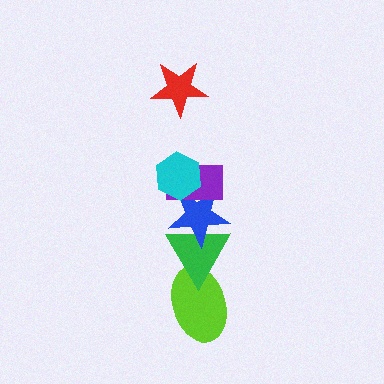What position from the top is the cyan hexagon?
The cyan hexagon is 2nd from the top.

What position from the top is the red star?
The red star is 1st from the top.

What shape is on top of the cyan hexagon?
The red star is on top of the cyan hexagon.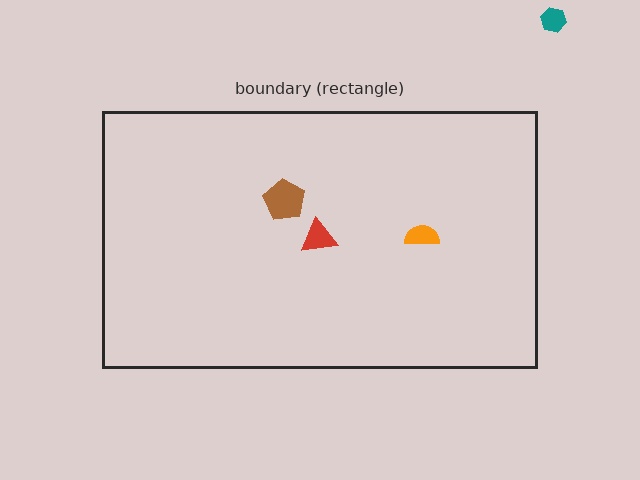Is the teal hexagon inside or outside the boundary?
Outside.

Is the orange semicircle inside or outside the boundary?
Inside.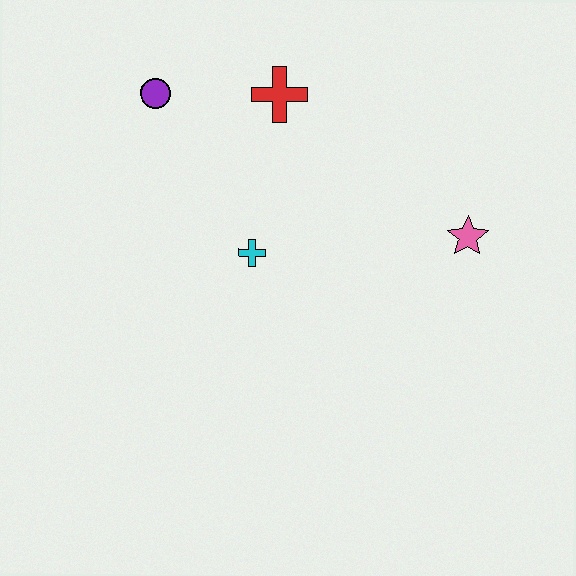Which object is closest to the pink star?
The cyan cross is closest to the pink star.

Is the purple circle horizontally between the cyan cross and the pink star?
No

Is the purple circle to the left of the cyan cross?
Yes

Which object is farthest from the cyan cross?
The pink star is farthest from the cyan cross.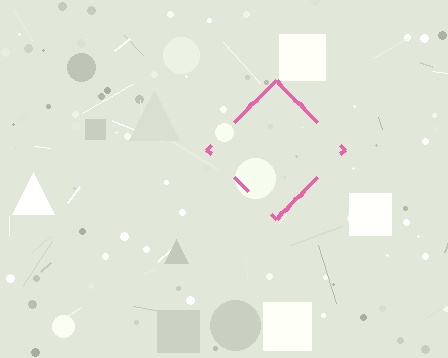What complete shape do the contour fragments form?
The contour fragments form a diamond.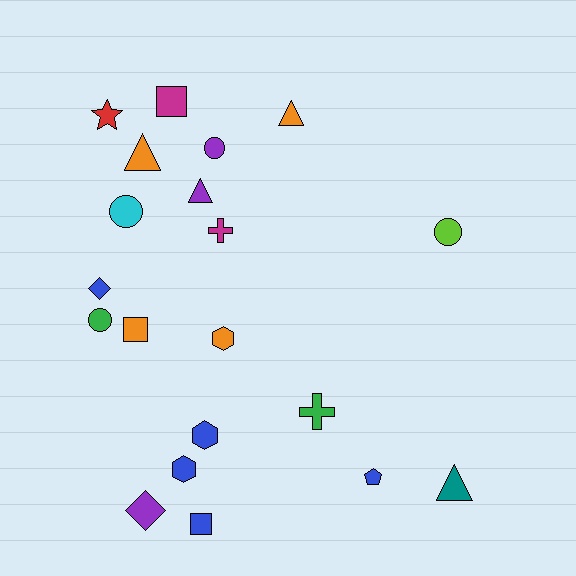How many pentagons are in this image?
There is 1 pentagon.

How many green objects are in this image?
There are 2 green objects.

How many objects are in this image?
There are 20 objects.